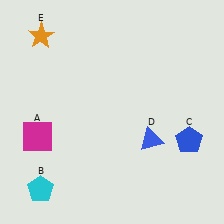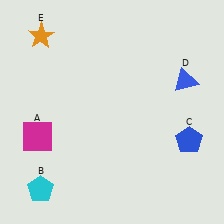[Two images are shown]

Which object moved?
The blue triangle (D) moved up.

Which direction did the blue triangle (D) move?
The blue triangle (D) moved up.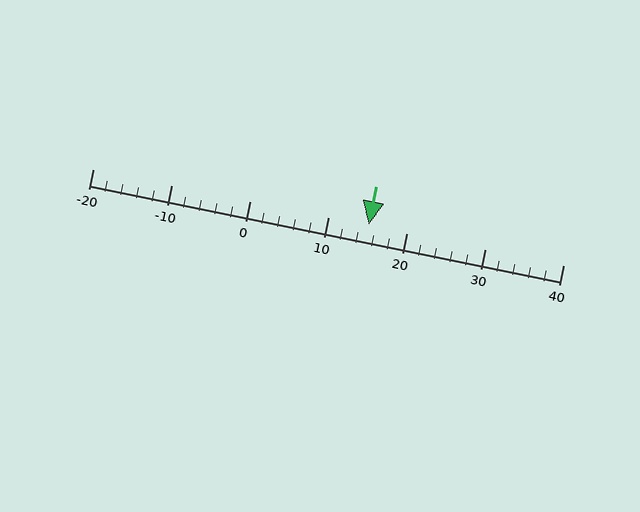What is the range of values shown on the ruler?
The ruler shows values from -20 to 40.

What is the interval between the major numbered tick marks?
The major tick marks are spaced 10 units apart.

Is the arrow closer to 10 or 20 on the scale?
The arrow is closer to 20.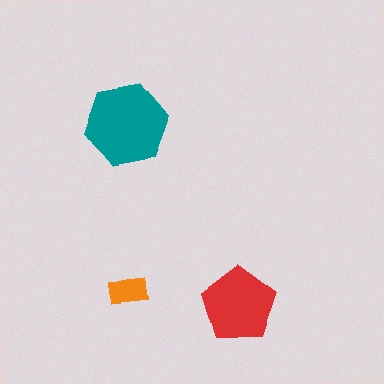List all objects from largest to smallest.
The teal hexagon, the red pentagon, the orange rectangle.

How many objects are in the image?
There are 3 objects in the image.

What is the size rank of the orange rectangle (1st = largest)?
3rd.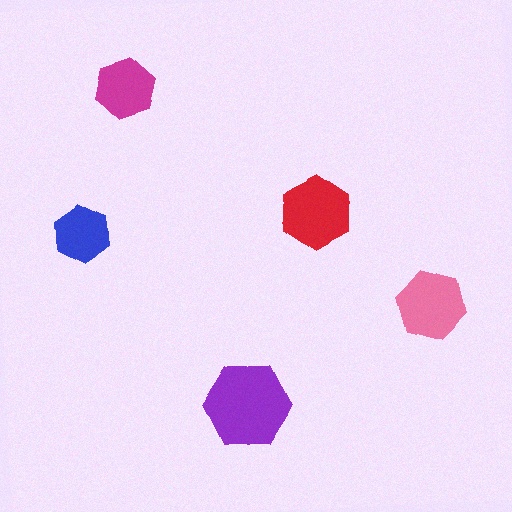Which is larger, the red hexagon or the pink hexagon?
The red one.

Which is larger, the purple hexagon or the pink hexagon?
The purple one.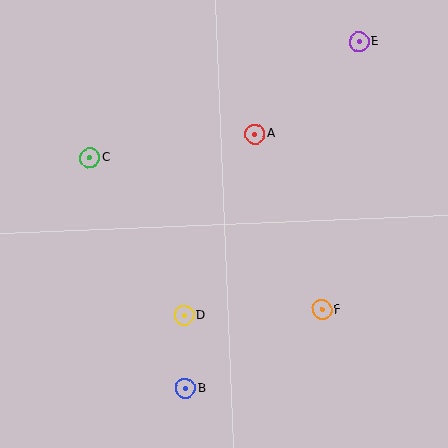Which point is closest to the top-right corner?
Point E is closest to the top-right corner.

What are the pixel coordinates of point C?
Point C is at (90, 158).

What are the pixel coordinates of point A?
Point A is at (255, 134).